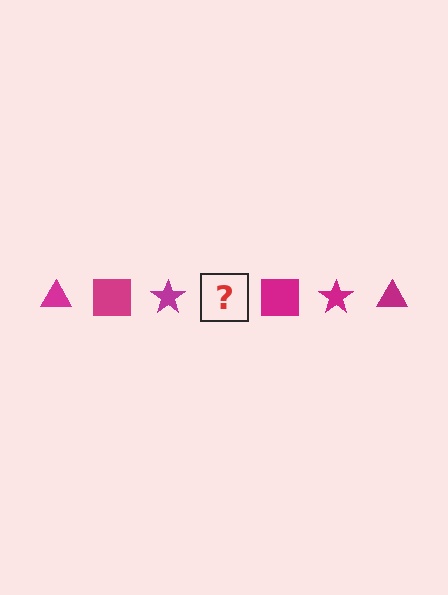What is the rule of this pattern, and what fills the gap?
The rule is that the pattern cycles through triangle, square, star shapes in magenta. The gap should be filled with a magenta triangle.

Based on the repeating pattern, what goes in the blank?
The blank should be a magenta triangle.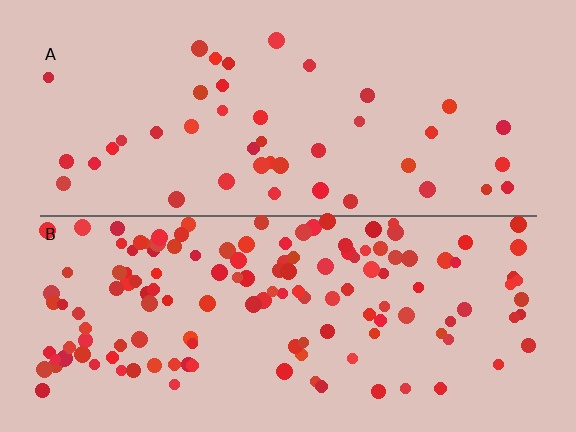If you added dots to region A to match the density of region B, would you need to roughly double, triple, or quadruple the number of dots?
Approximately triple.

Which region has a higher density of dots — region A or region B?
B (the bottom).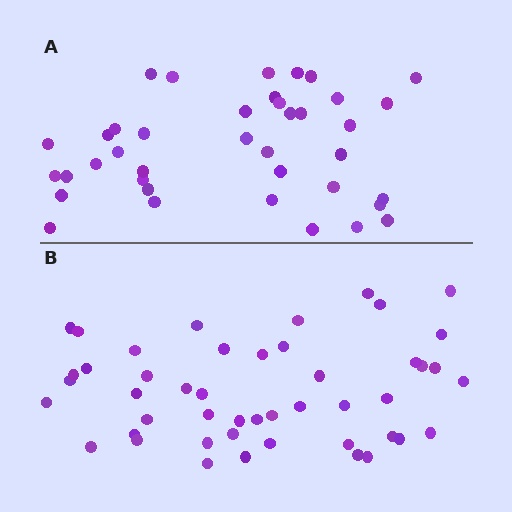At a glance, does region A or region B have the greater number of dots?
Region B (the bottom region) has more dots.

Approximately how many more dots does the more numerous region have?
Region B has roughly 8 or so more dots than region A.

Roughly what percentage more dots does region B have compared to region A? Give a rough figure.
About 20% more.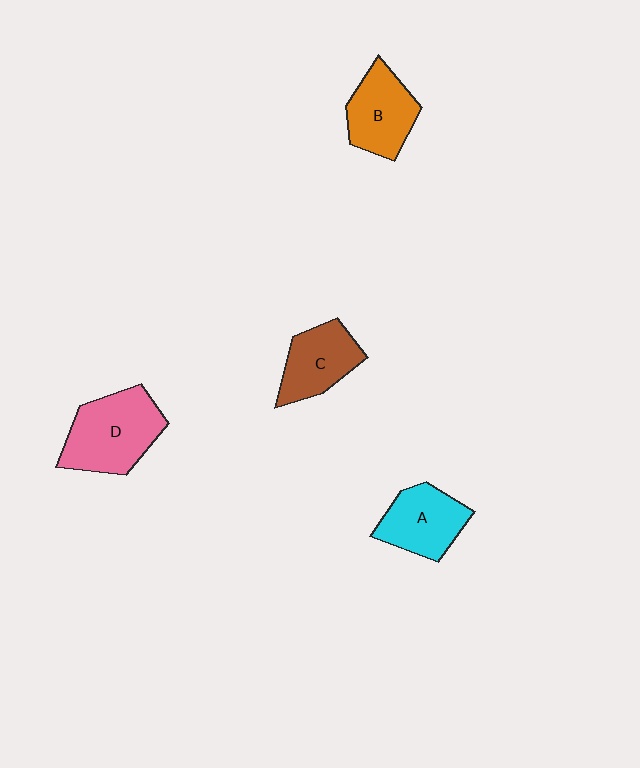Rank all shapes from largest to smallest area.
From largest to smallest: D (pink), B (orange), A (cyan), C (brown).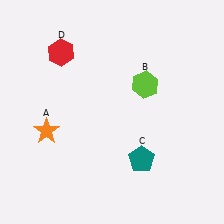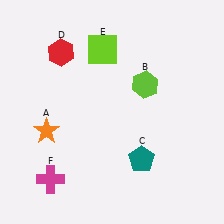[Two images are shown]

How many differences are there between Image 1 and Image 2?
There are 2 differences between the two images.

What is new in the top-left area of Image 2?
A lime square (E) was added in the top-left area of Image 2.